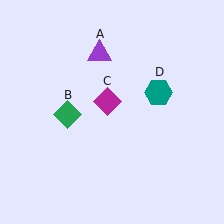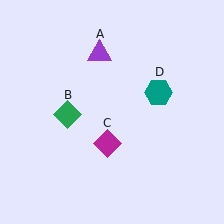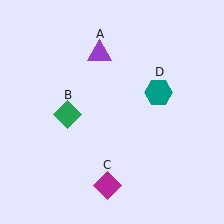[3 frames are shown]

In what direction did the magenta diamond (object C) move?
The magenta diamond (object C) moved down.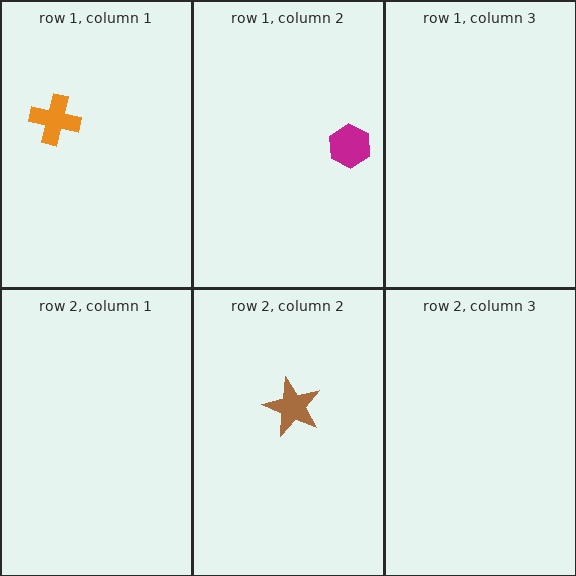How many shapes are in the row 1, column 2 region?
1.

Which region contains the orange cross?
The row 1, column 1 region.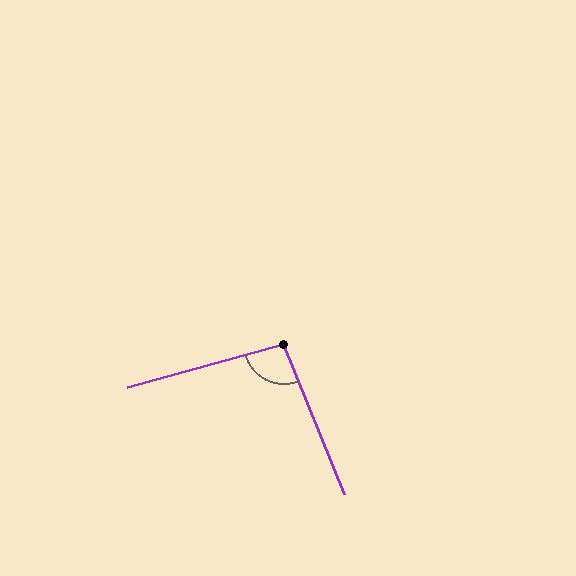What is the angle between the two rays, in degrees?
Approximately 97 degrees.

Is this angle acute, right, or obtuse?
It is obtuse.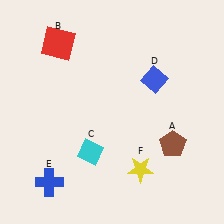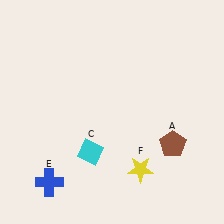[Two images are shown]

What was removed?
The blue diamond (D), the red square (B) were removed in Image 2.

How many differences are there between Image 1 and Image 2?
There are 2 differences between the two images.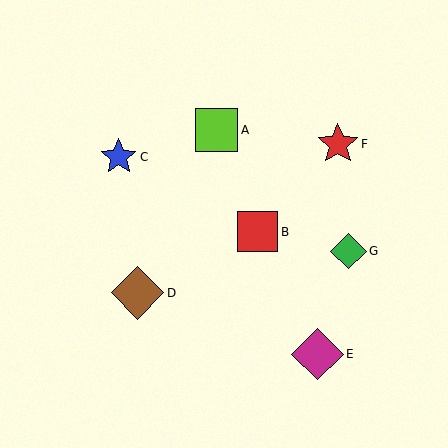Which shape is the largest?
The brown diamond (labeled D) is the largest.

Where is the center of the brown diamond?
The center of the brown diamond is at (138, 293).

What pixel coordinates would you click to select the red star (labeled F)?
Click at (338, 144) to select the red star F.